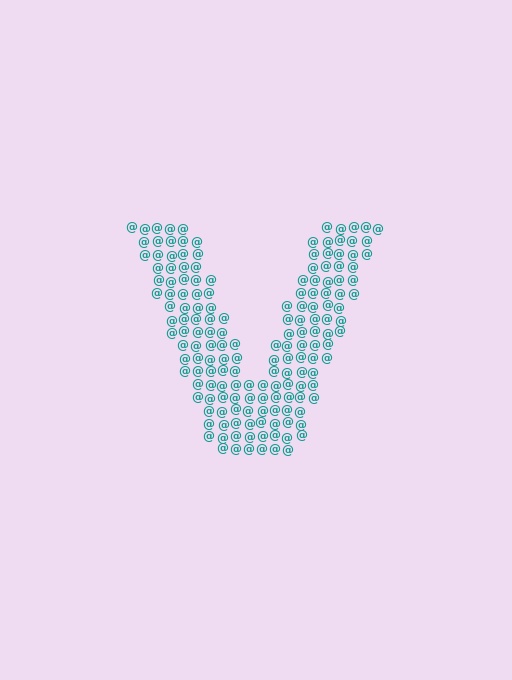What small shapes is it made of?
It is made of small at signs.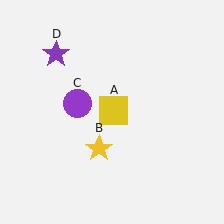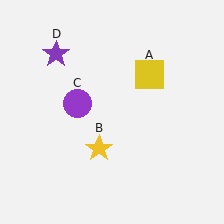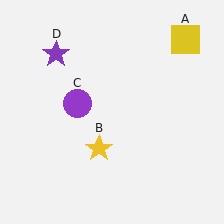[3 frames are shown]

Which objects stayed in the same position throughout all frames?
Yellow star (object B) and purple circle (object C) and purple star (object D) remained stationary.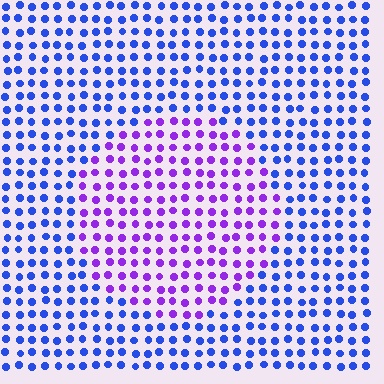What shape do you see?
I see a circle.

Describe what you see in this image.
The image is filled with small blue elements in a uniform arrangement. A circle-shaped region is visible where the elements are tinted to a slightly different hue, forming a subtle color boundary.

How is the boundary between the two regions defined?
The boundary is defined purely by a slight shift in hue (about 46 degrees). Spacing, size, and orientation are identical on both sides.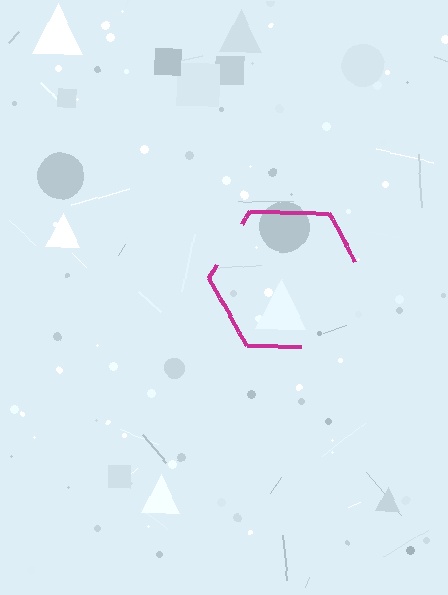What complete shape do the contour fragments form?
The contour fragments form a hexagon.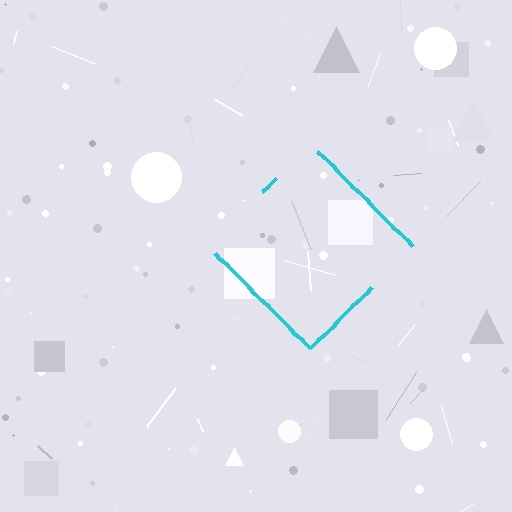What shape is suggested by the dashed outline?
The dashed outline suggests a diamond.